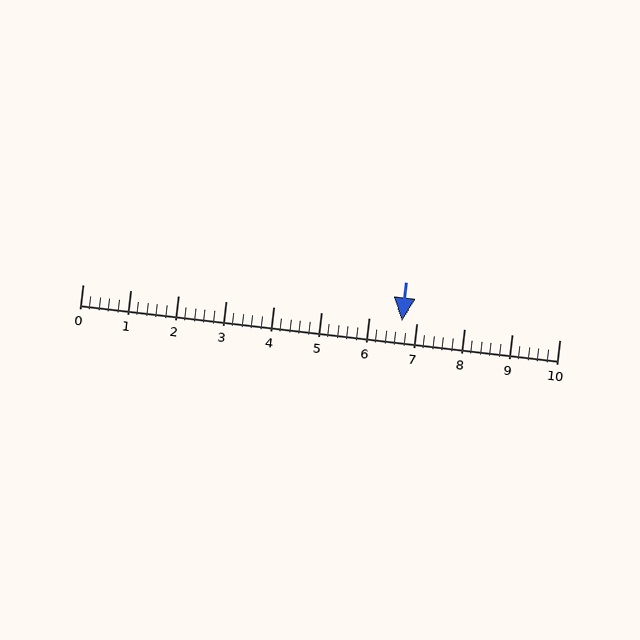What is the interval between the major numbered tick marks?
The major tick marks are spaced 1 units apart.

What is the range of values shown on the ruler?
The ruler shows values from 0 to 10.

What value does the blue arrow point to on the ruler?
The blue arrow points to approximately 6.7.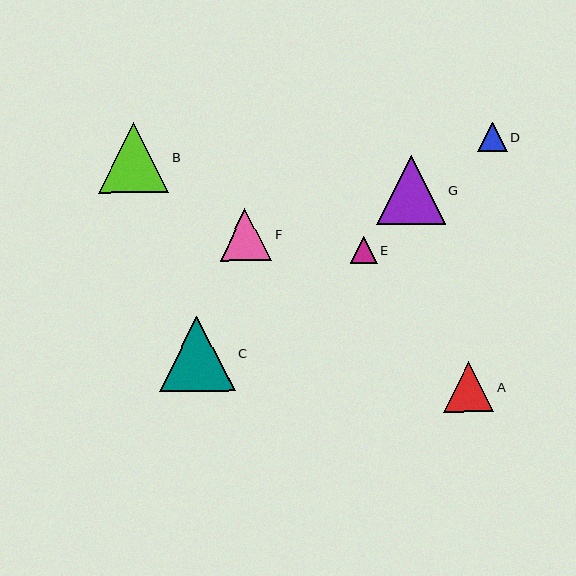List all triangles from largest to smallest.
From largest to smallest: C, B, G, F, A, D, E.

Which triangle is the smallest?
Triangle E is the smallest with a size of approximately 27 pixels.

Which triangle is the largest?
Triangle C is the largest with a size of approximately 75 pixels.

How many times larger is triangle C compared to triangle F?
Triangle C is approximately 1.5 times the size of triangle F.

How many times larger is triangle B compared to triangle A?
Triangle B is approximately 1.4 times the size of triangle A.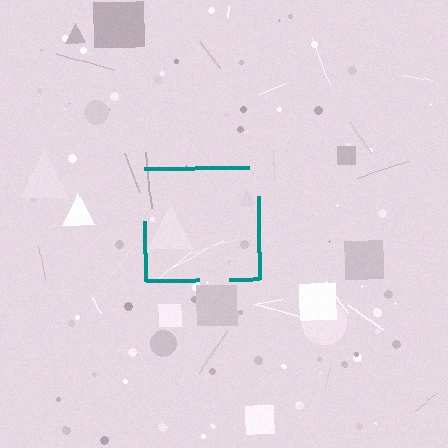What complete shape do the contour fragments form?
The contour fragments form a square.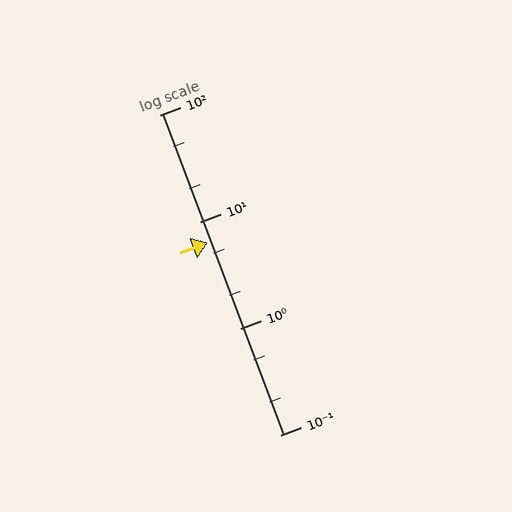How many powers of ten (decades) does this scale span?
The scale spans 3 decades, from 0.1 to 100.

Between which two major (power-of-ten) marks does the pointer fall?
The pointer is between 1 and 10.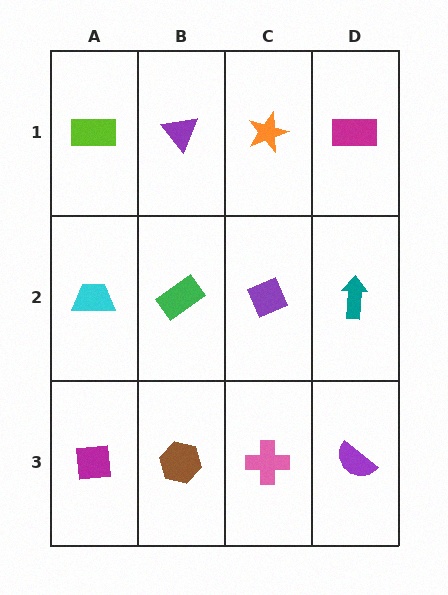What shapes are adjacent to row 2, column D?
A magenta rectangle (row 1, column D), a purple semicircle (row 3, column D), a purple diamond (row 2, column C).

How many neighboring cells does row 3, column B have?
3.